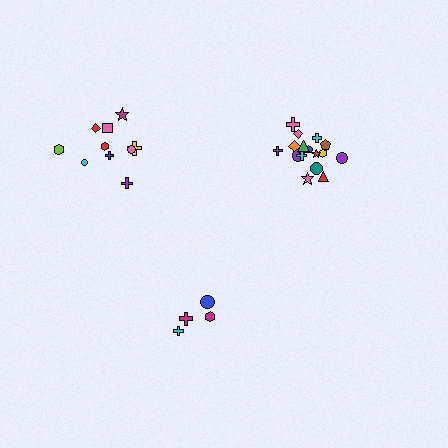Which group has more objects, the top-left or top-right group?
The top-right group.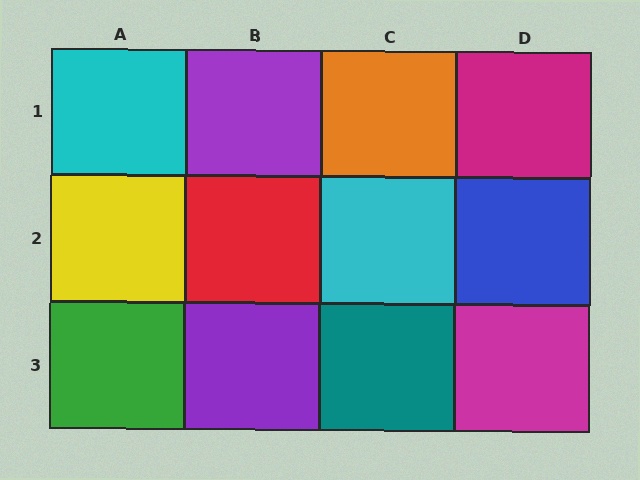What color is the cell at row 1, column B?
Purple.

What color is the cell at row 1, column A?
Cyan.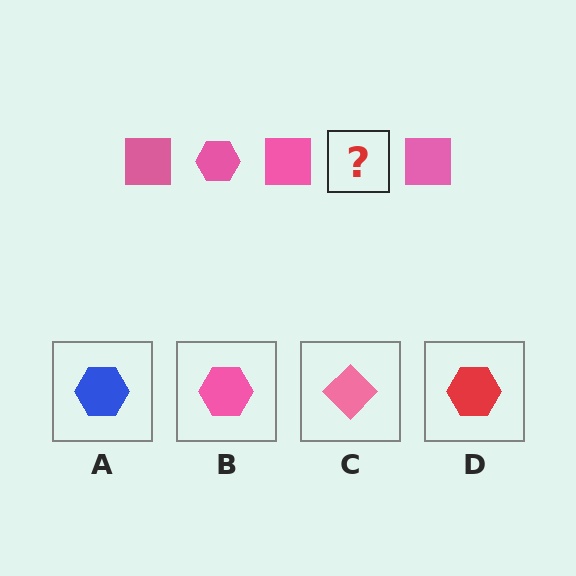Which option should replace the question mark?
Option B.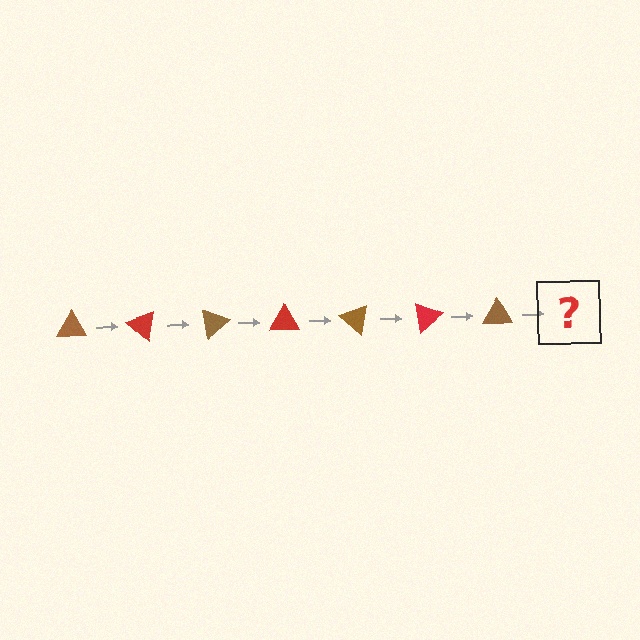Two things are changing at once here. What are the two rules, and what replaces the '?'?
The two rules are that it rotates 40 degrees each step and the color cycles through brown and red. The '?' should be a red triangle, rotated 280 degrees from the start.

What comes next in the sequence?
The next element should be a red triangle, rotated 280 degrees from the start.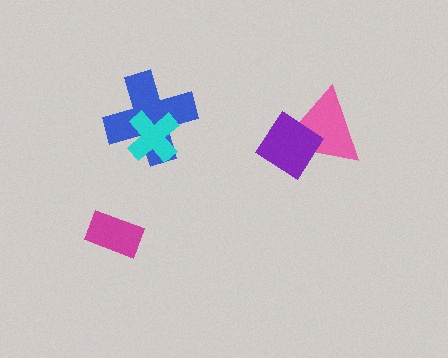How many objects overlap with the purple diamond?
1 object overlaps with the purple diamond.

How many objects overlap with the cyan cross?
1 object overlaps with the cyan cross.